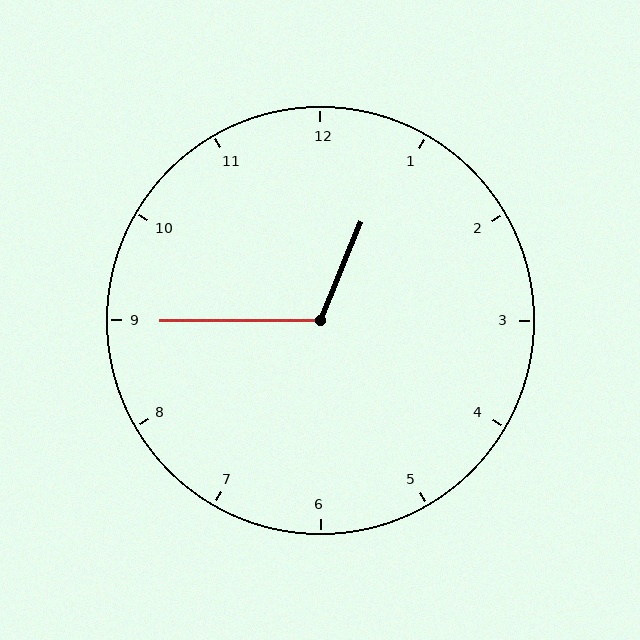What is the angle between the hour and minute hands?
Approximately 112 degrees.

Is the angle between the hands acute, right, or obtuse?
It is obtuse.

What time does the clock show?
12:45.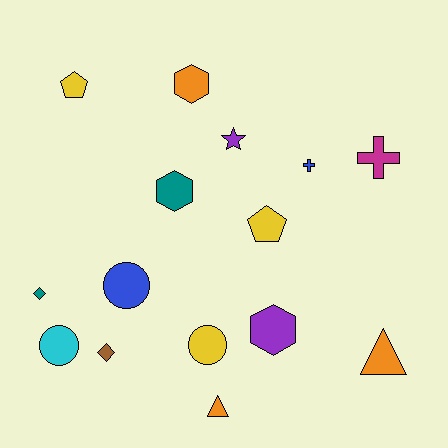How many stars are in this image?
There is 1 star.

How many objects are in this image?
There are 15 objects.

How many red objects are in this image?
There are no red objects.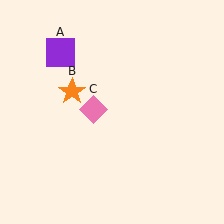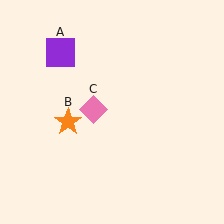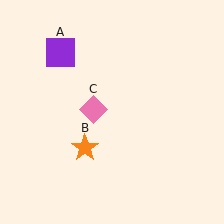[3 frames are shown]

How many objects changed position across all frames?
1 object changed position: orange star (object B).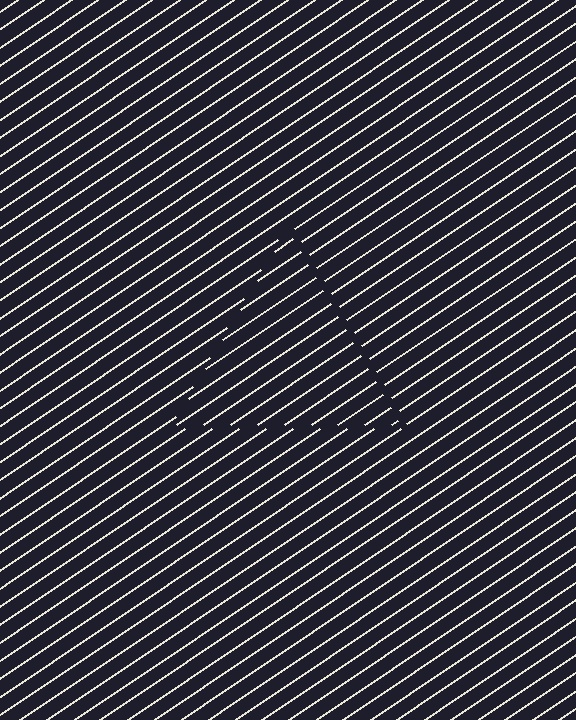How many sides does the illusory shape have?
3 sides — the line-ends trace a triangle.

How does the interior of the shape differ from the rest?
The interior of the shape contains the same grating, shifted by half a period — the contour is defined by the phase discontinuity where line-ends from the inner and outer gratings abut.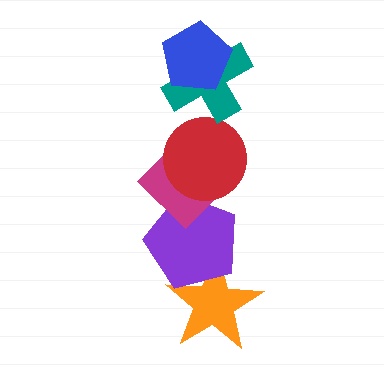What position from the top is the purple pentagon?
The purple pentagon is 5th from the top.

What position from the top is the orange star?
The orange star is 6th from the top.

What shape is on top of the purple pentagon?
The magenta diamond is on top of the purple pentagon.